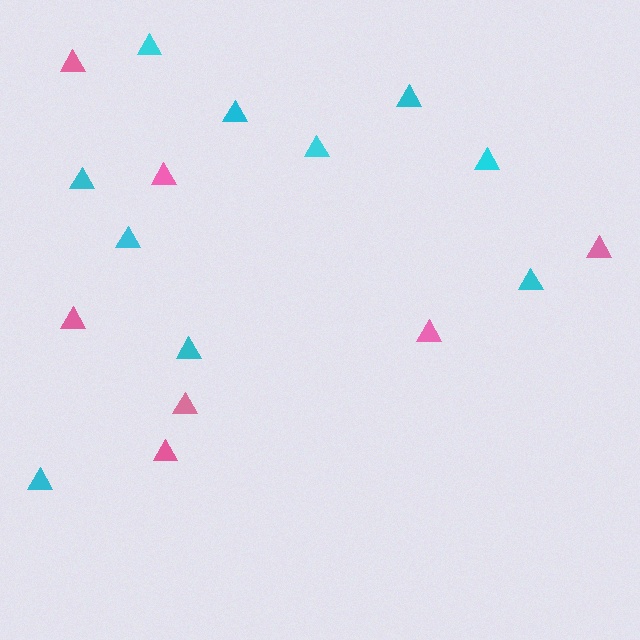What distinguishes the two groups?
There are 2 groups: one group of cyan triangles (10) and one group of pink triangles (7).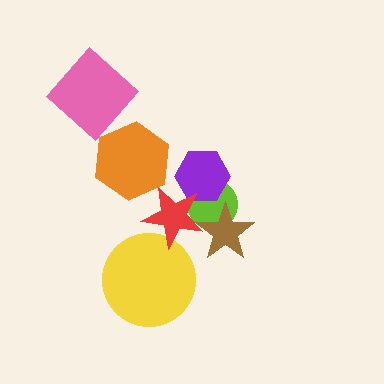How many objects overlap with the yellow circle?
1 object overlaps with the yellow circle.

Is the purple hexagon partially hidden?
Yes, it is partially covered by another shape.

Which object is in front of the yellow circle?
The red star is in front of the yellow circle.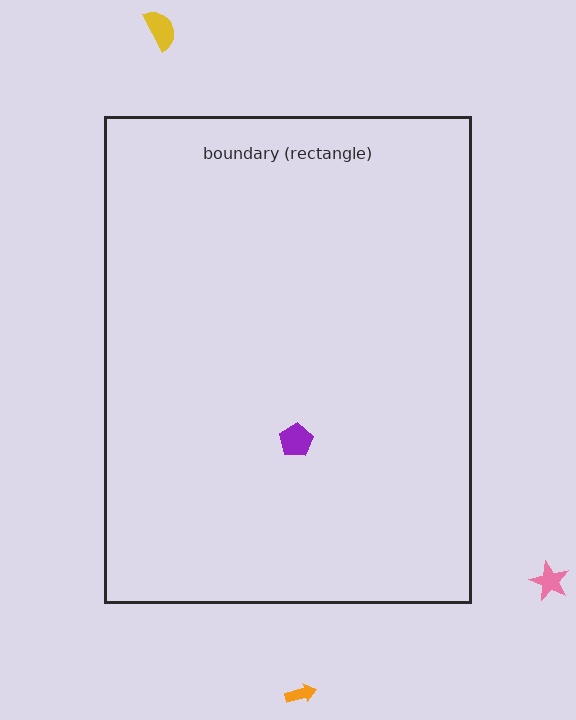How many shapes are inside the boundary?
1 inside, 3 outside.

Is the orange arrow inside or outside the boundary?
Outside.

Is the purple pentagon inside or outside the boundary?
Inside.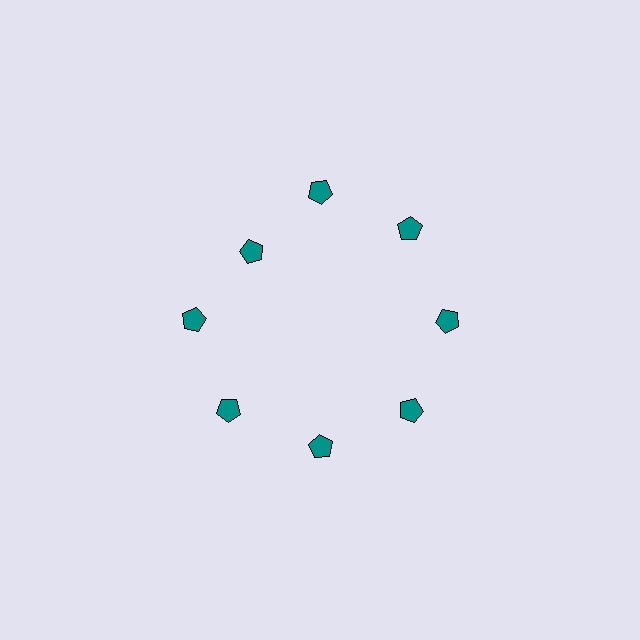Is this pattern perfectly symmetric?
No. The 8 teal pentagons are arranged in a ring, but one element near the 10 o'clock position is pulled inward toward the center, breaking the 8-fold rotational symmetry.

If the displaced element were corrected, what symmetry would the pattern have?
It would have 8-fold rotational symmetry — the pattern would map onto itself every 45 degrees.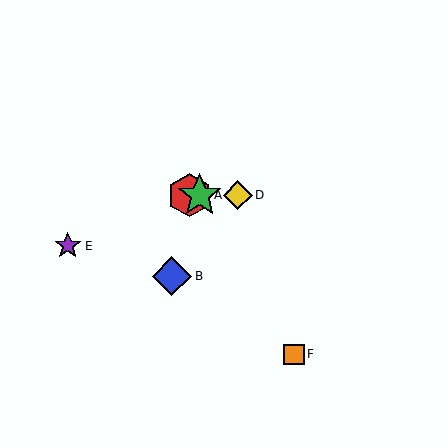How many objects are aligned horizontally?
3 objects (A, C, D) are aligned horizontally.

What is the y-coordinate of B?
Object B is at y≈276.